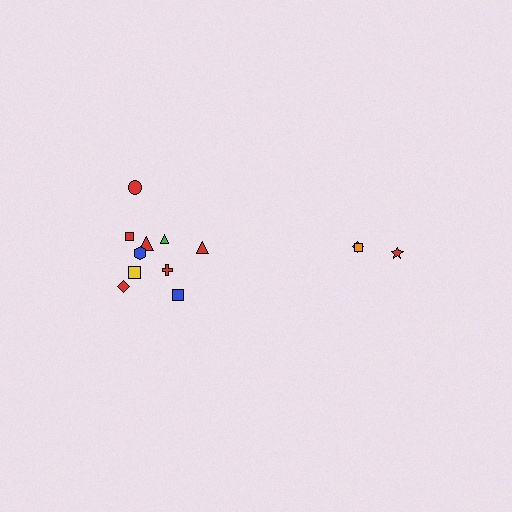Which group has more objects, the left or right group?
The left group.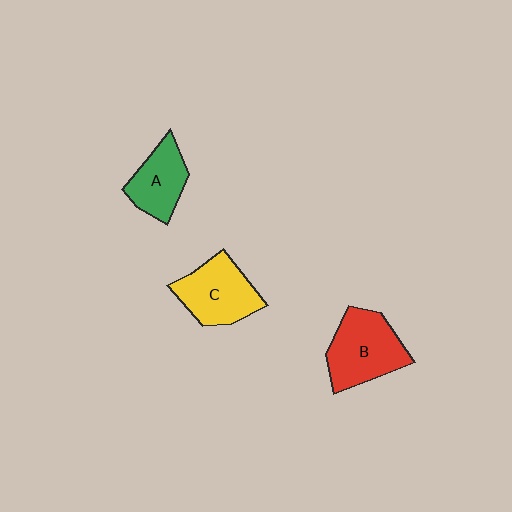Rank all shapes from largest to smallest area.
From largest to smallest: B (red), C (yellow), A (green).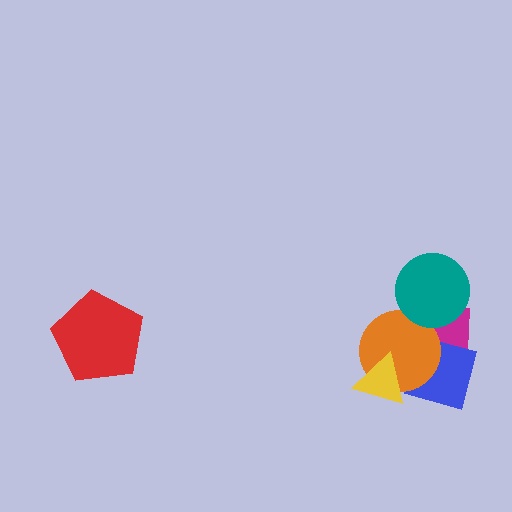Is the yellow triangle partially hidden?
No, no other shape covers it.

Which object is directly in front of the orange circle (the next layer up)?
The teal circle is directly in front of the orange circle.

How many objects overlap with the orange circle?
4 objects overlap with the orange circle.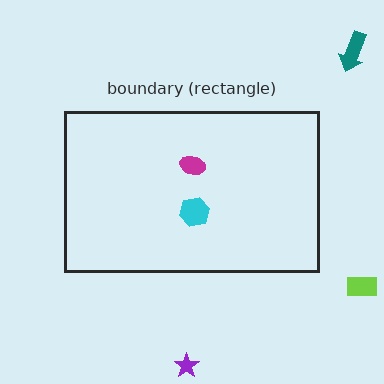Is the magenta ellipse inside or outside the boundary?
Inside.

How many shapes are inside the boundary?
2 inside, 3 outside.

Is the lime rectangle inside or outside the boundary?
Outside.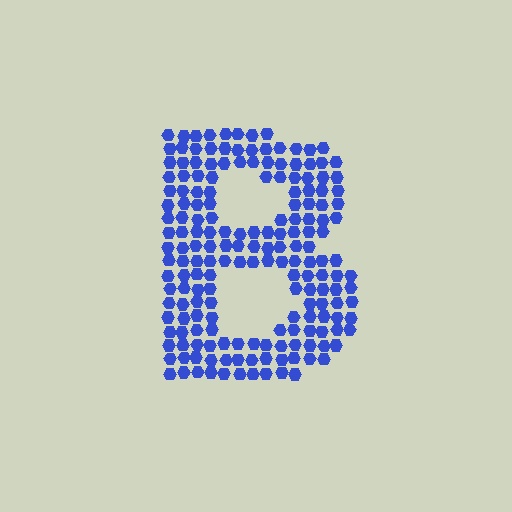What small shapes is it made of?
It is made of small hexagons.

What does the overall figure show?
The overall figure shows the letter B.